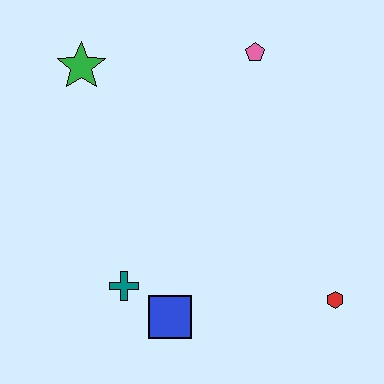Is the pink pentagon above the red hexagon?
Yes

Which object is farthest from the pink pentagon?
The blue square is farthest from the pink pentagon.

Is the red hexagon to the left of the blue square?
No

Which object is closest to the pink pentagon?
The green star is closest to the pink pentagon.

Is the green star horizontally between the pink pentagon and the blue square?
No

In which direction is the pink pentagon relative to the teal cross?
The pink pentagon is above the teal cross.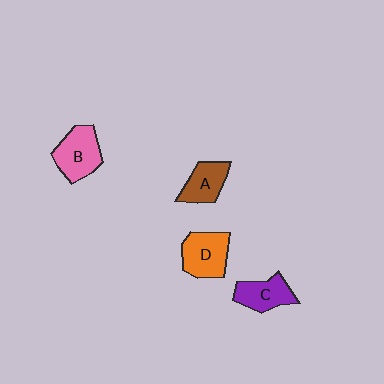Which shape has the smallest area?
Shape A (brown).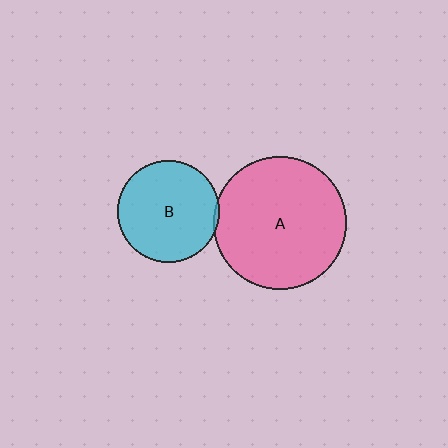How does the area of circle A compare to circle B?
Approximately 1.7 times.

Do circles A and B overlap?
Yes.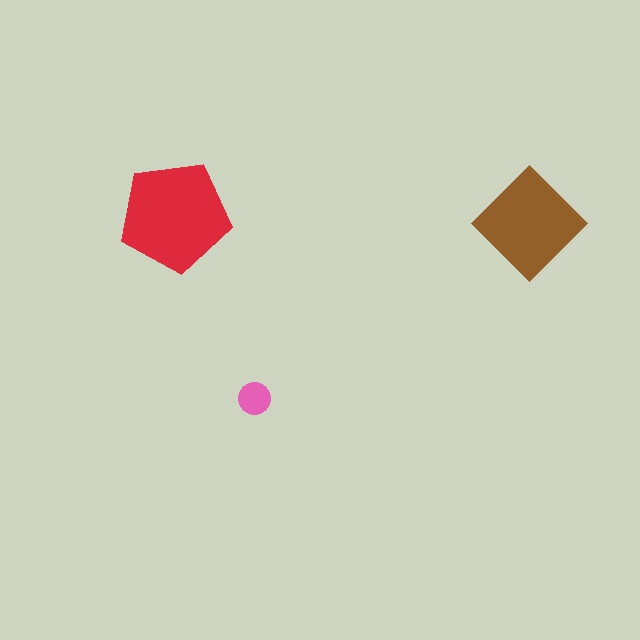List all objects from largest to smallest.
The red pentagon, the brown diamond, the pink circle.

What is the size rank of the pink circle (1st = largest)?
3rd.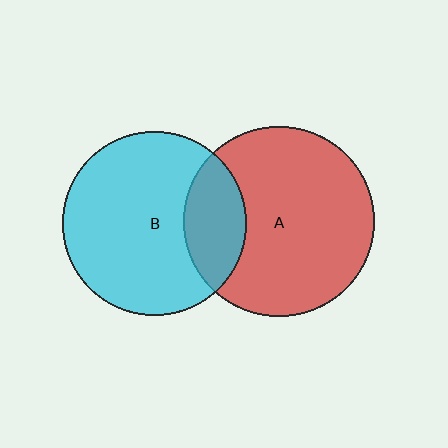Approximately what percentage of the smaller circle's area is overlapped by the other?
Approximately 25%.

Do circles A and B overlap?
Yes.